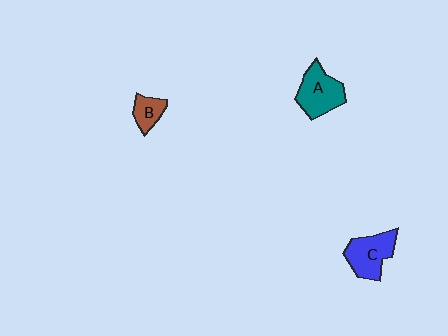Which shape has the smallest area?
Shape B (brown).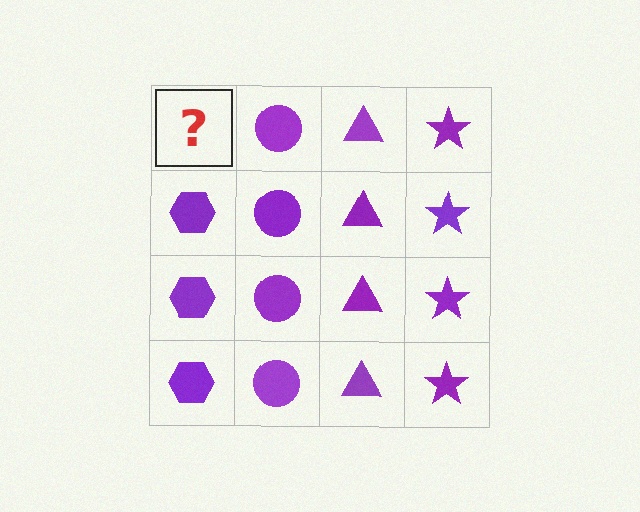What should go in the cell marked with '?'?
The missing cell should contain a purple hexagon.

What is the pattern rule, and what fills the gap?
The rule is that each column has a consistent shape. The gap should be filled with a purple hexagon.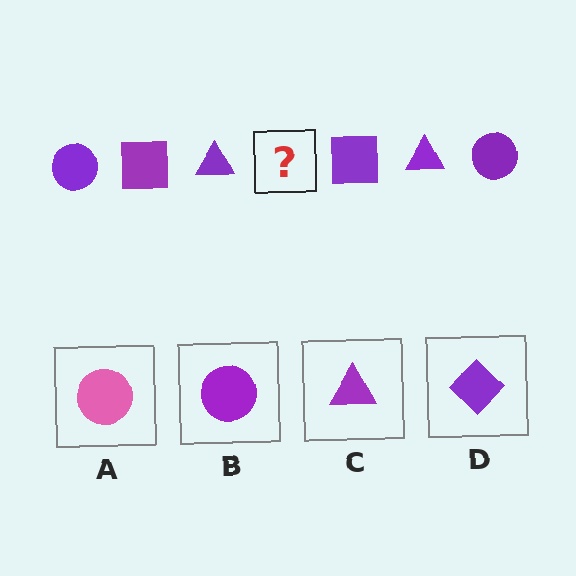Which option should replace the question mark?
Option B.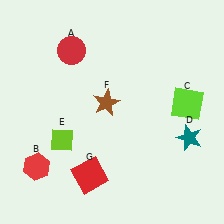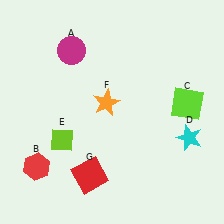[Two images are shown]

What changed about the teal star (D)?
In Image 1, D is teal. In Image 2, it changed to cyan.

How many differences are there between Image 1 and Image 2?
There are 3 differences between the two images.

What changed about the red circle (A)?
In Image 1, A is red. In Image 2, it changed to magenta.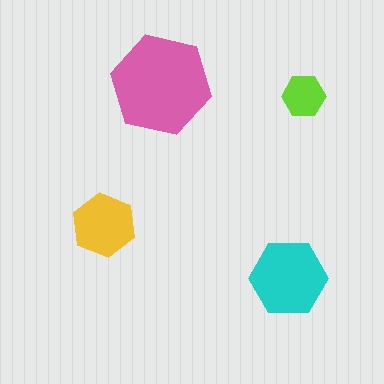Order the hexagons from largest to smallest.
the pink one, the cyan one, the yellow one, the lime one.